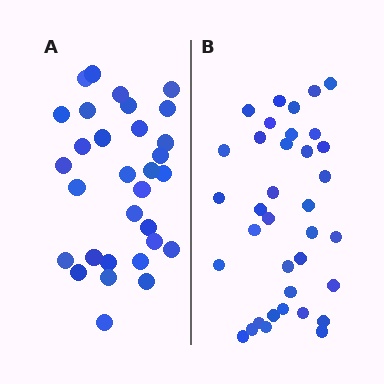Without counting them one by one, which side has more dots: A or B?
Region B (the right region) has more dots.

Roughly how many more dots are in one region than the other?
Region B has about 5 more dots than region A.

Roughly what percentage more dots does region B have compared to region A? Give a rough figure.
About 15% more.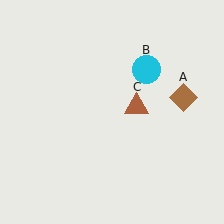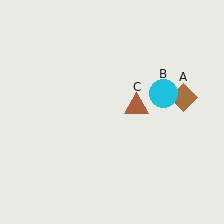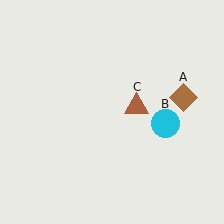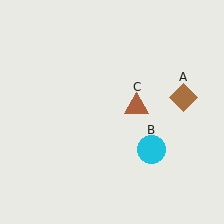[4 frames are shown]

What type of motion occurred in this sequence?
The cyan circle (object B) rotated clockwise around the center of the scene.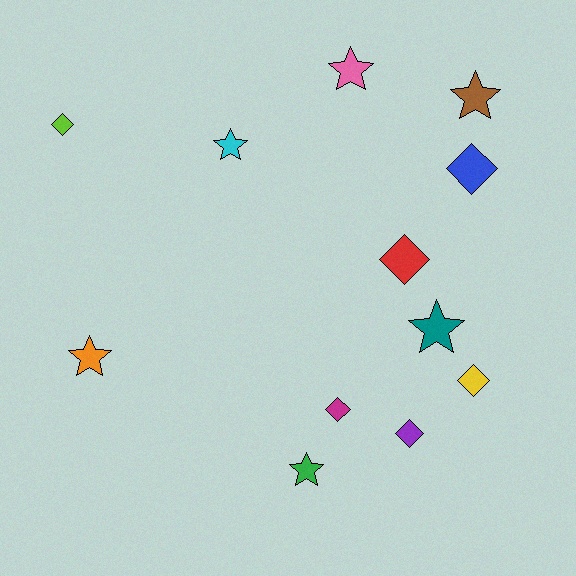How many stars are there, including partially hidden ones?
There are 6 stars.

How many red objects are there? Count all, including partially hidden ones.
There is 1 red object.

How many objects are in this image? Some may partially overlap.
There are 12 objects.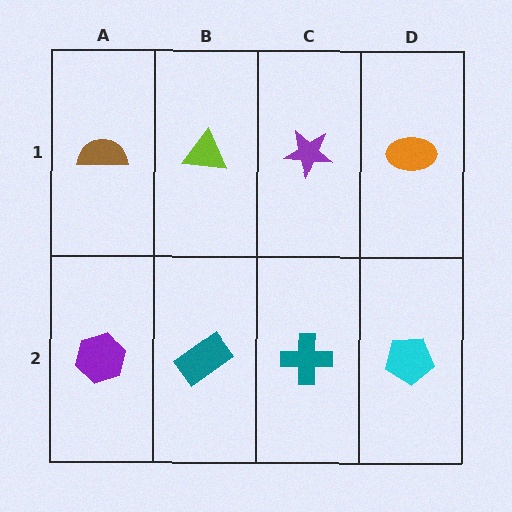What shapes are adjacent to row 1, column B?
A teal rectangle (row 2, column B), a brown semicircle (row 1, column A), a purple star (row 1, column C).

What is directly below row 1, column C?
A teal cross.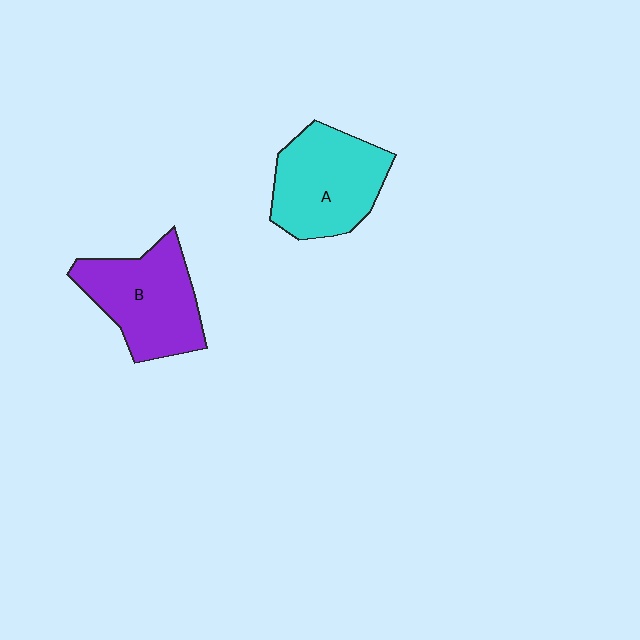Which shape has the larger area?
Shape A (cyan).